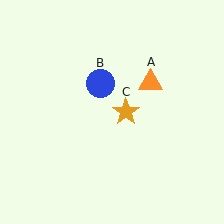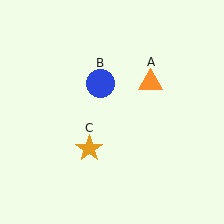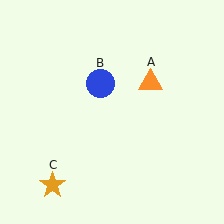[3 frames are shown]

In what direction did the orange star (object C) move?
The orange star (object C) moved down and to the left.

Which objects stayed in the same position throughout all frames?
Orange triangle (object A) and blue circle (object B) remained stationary.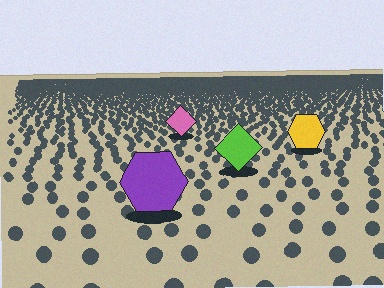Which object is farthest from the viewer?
The pink diamond is farthest from the viewer. It appears smaller and the ground texture around it is denser.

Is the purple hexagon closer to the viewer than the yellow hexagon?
Yes. The purple hexagon is closer — you can tell from the texture gradient: the ground texture is coarser near it.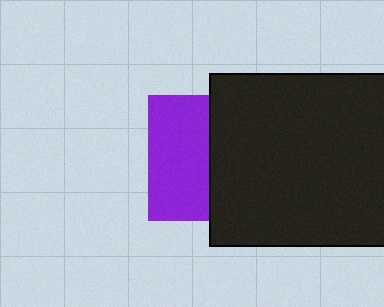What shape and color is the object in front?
The object in front is a black rectangle.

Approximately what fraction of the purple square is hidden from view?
Roughly 51% of the purple square is hidden behind the black rectangle.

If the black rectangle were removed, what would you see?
You would see the complete purple square.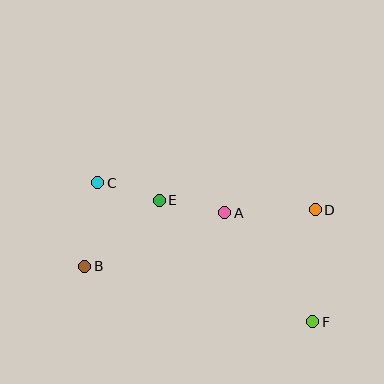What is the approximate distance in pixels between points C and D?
The distance between C and D is approximately 219 pixels.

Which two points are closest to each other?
Points C and E are closest to each other.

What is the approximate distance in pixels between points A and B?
The distance between A and B is approximately 150 pixels.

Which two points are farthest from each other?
Points C and F are farthest from each other.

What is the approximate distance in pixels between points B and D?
The distance between B and D is approximately 237 pixels.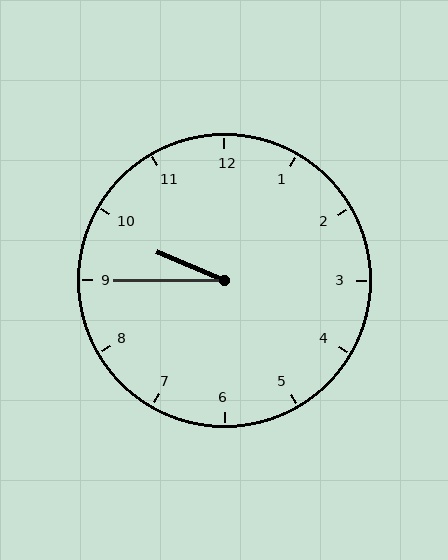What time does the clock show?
9:45.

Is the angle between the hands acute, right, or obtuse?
It is acute.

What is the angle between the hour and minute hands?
Approximately 22 degrees.